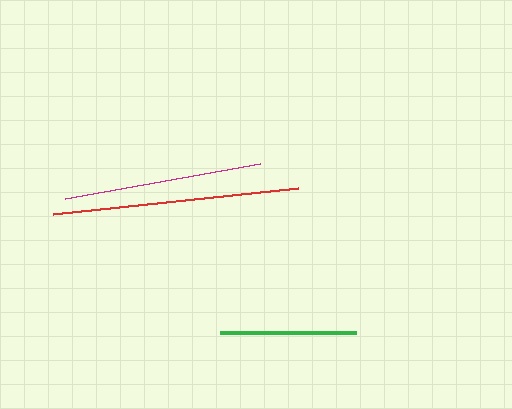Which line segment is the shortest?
The green line is the shortest at approximately 136 pixels.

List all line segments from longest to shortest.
From longest to shortest: red, magenta, green.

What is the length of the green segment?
The green segment is approximately 136 pixels long.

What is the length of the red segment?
The red segment is approximately 246 pixels long.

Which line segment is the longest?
The red line is the longest at approximately 246 pixels.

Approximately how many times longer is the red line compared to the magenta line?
The red line is approximately 1.2 times the length of the magenta line.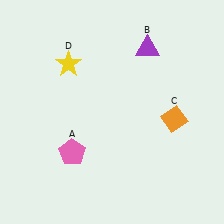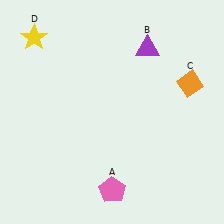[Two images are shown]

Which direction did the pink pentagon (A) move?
The pink pentagon (A) moved right.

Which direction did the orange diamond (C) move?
The orange diamond (C) moved up.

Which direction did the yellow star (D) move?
The yellow star (D) moved left.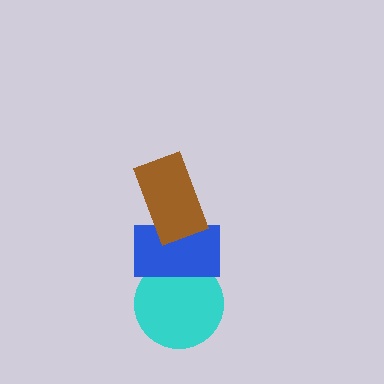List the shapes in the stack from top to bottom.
From top to bottom: the brown rectangle, the blue rectangle, the cyan circle.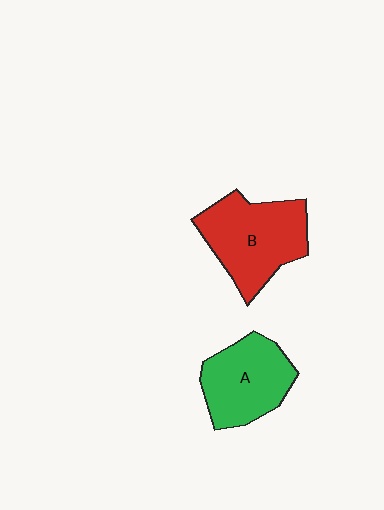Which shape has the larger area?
Shape B (red).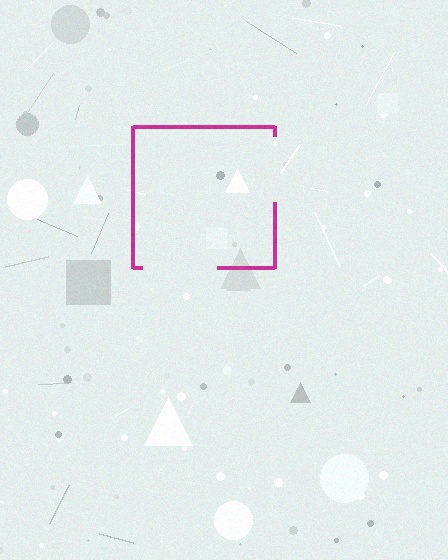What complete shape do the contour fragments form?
The contour fragments form a square.